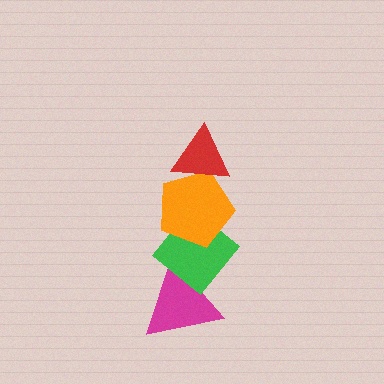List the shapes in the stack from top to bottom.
From top to bottom: the red triangle, the orange pentagon, the green diamond, the magenta triangle.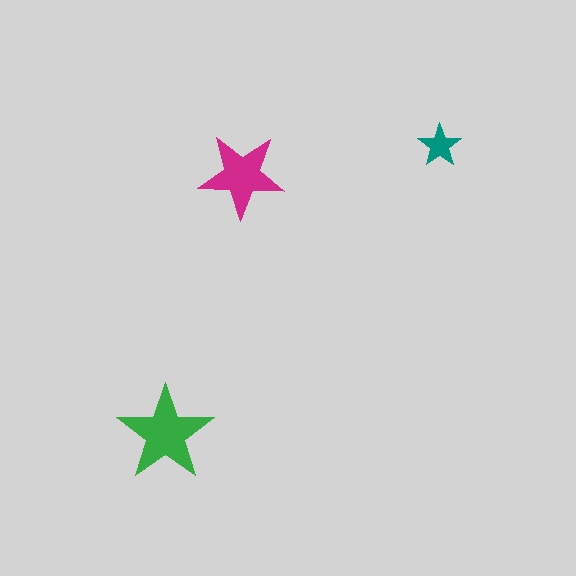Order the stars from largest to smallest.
the green one, the magenta one, the teal one.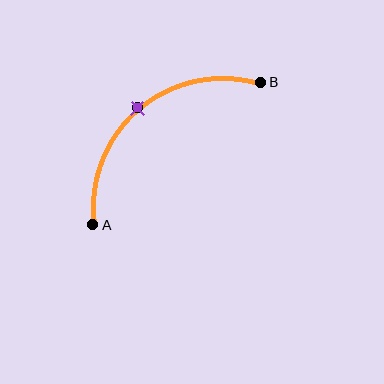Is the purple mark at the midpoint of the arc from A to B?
Yes. The purple mark lies on the arc at equal arc-length from both A and B — it is the arc midpoint.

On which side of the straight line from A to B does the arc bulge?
The arc bulges above and to the left of the straight line connecting A and B.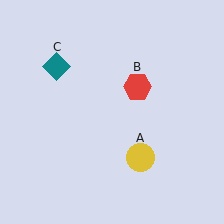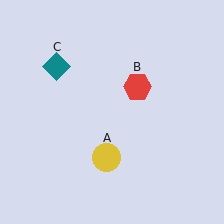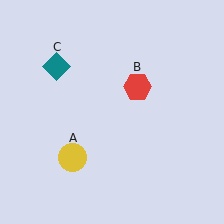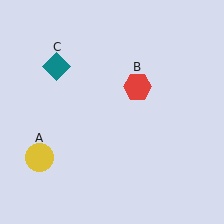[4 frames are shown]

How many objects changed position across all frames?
1 object changed position: yellow circle (object A).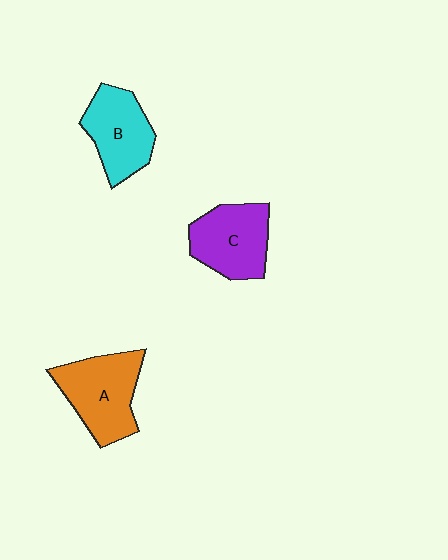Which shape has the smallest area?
Shape B (cyan).